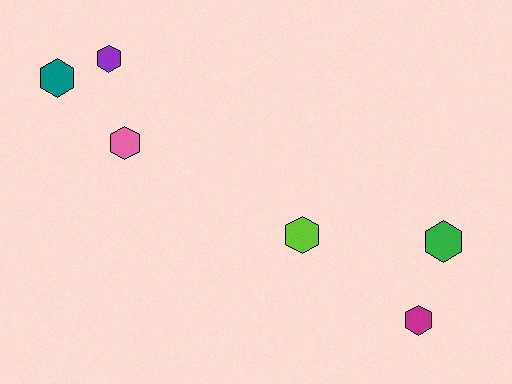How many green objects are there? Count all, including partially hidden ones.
There is 1 green object.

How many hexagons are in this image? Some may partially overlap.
There are 6 hexagons.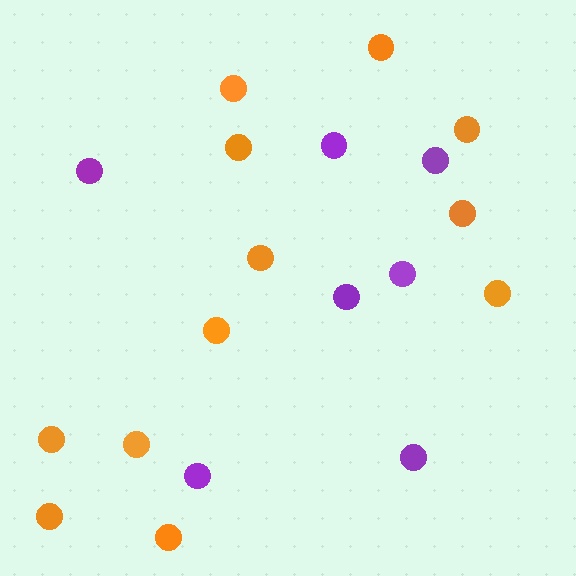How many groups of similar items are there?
There are 2 groups: one group of orange circles (12) and one group of purple circles (7).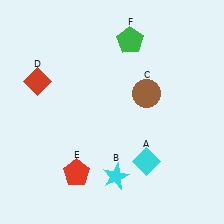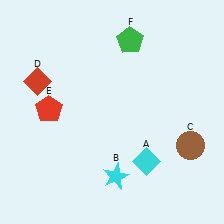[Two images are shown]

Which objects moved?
The objects that moved are: the brown circle (C), the red pentagon (E).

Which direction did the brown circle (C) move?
The brown circle (C) moved down.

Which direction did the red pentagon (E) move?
The red pentagon (E) moved up.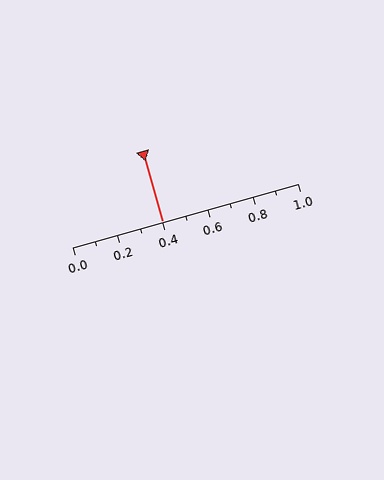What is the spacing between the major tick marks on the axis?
The major ticks are spaced 0.2 apart.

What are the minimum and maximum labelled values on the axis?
The axis runs from 0.0 to 1.0.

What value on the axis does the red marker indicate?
The marker indicates approximately 0.4.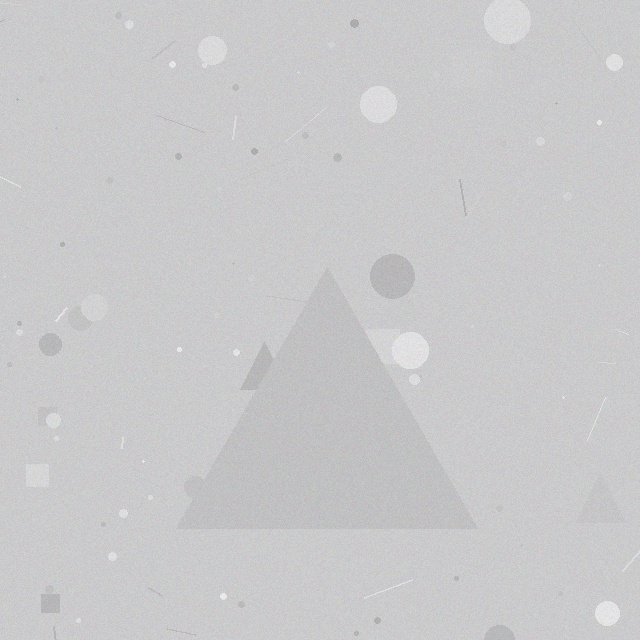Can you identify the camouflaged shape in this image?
The camouflaged shape is a triangle.